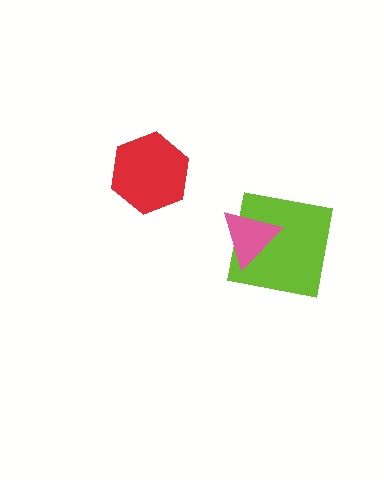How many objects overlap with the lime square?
1 object overlaps with the lime square.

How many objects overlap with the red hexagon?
0 objects overlap with the red hexagon.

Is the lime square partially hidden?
Yes, it is partially covered by another shape.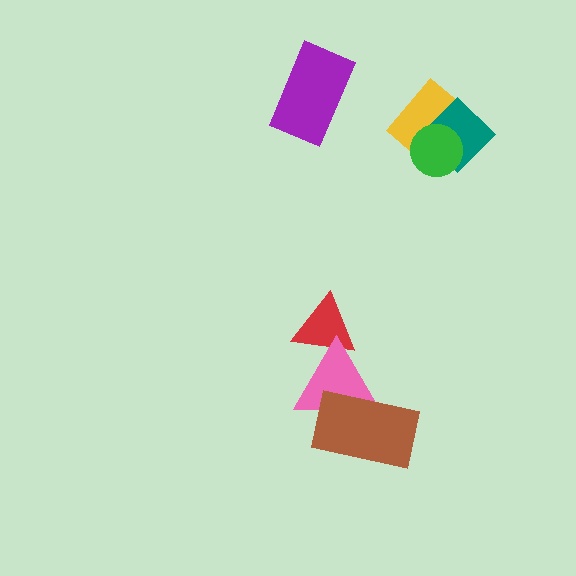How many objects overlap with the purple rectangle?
0 objects overlap with the purple rectangle.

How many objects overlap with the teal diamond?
2 objects overlap with the teal diamond.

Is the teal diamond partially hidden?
Yes, it is partially covered by another shape.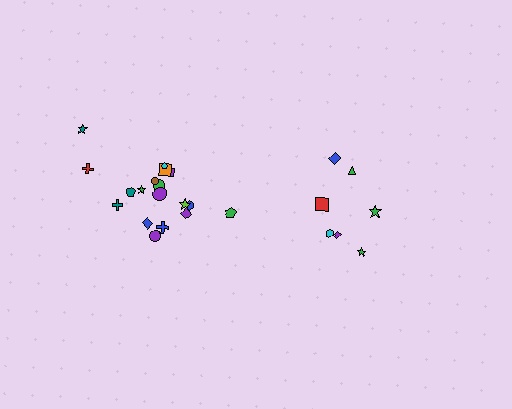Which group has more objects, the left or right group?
The left group.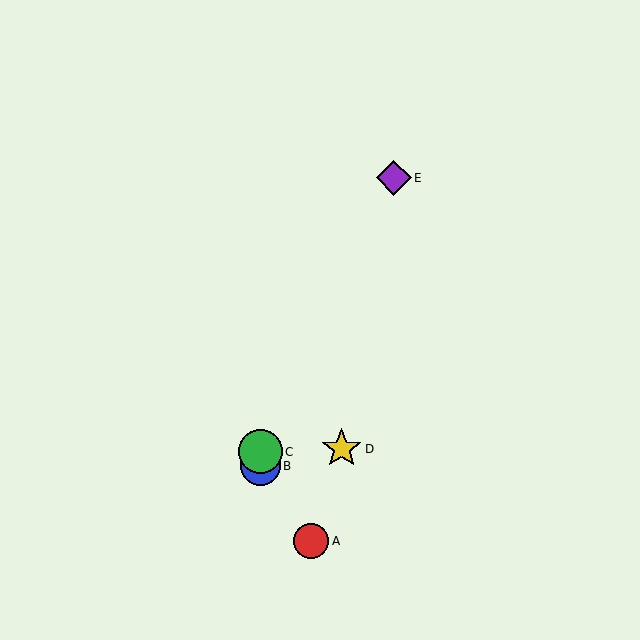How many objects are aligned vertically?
2 objects (B, C) are aligned vertically.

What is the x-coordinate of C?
Object C is at x≈260.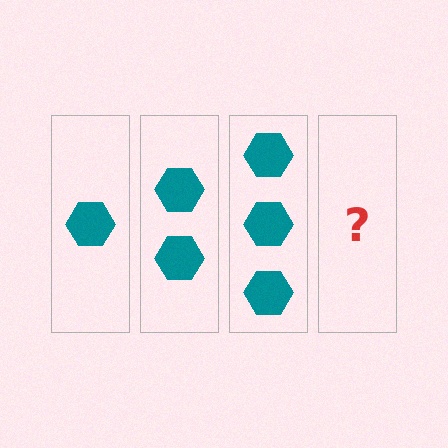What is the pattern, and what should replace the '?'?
The pattern is that each step adds one more hexagon. The '?' should be 4 hexagons.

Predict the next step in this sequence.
The next step is 4 hexagons.